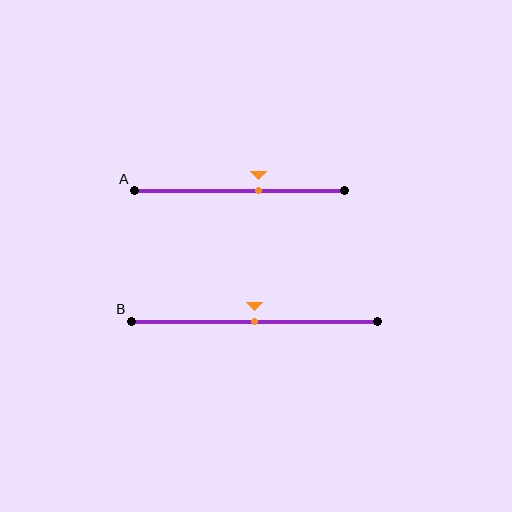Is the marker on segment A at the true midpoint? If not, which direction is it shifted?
No, the marker on segment A is shifted to the right by about 9% of the segment length.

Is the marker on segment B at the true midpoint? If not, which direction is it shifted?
Yes, the marker on segment B is at the true midpoint.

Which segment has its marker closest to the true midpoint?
Segment B has its marker closest to the true midpoint.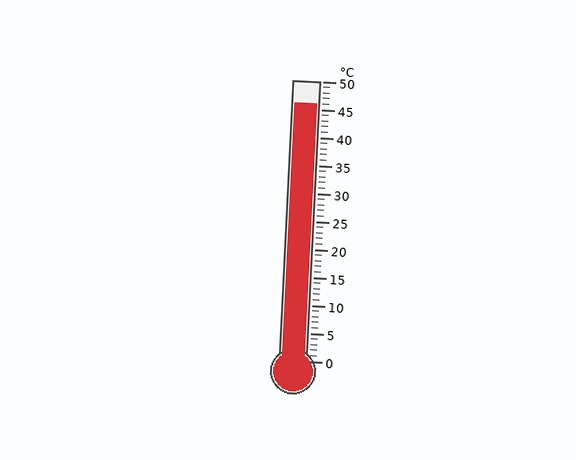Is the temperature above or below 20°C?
The temperature is above 20°C.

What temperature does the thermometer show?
The thermometer shows approximately 46°C.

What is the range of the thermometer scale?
The thermometer scale ranges from 0°C to 50°C.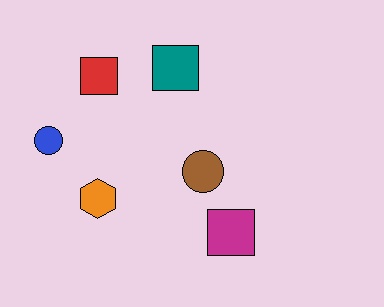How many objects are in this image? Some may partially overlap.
There are 6 objects.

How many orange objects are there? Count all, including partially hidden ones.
There is 1 orange object.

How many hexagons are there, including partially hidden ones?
There is 1 hexagon.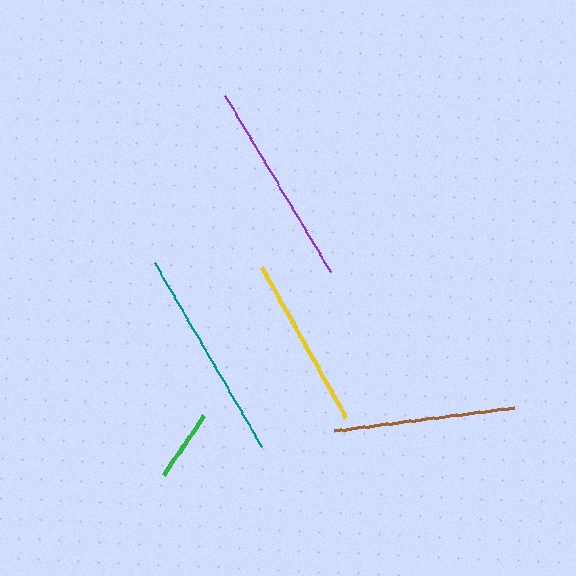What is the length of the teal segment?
The teal segment is approximately 212 pixels long.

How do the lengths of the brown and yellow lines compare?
The brown and yellow lines are approximately the same length.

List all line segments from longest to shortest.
From longest to shortest: teal, purple, brown, yellow, green.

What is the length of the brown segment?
The brown segment is approximately 181 pixels long.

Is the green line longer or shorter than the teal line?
The teal line is longer than the green line.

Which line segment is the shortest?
The green line is the shortest at approximately 72 pixels.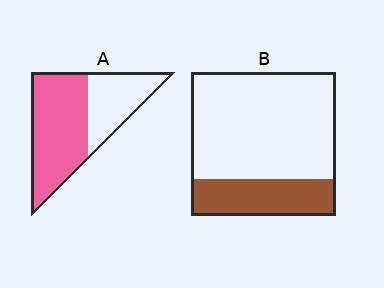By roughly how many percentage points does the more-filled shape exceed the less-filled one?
By roughly 40 percentage points (A over B).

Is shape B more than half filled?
No.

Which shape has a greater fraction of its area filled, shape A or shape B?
Shape A.